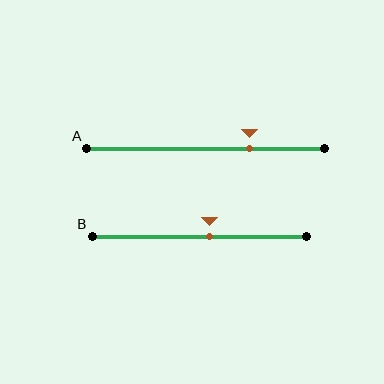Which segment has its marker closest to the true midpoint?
Segment B has its marker closest to the true midpoint.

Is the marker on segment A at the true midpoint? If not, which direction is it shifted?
No, the marker on segment A is shifted to the right by about 18% of the segment length.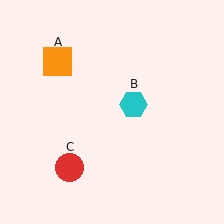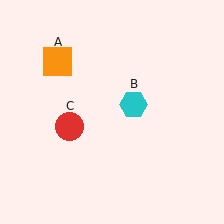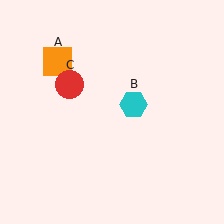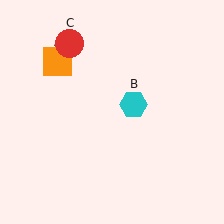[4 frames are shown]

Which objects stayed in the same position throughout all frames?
Orange square (object A) and cyan hexagon (object B) remained stationary.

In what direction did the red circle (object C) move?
The red circle (object C) moved up.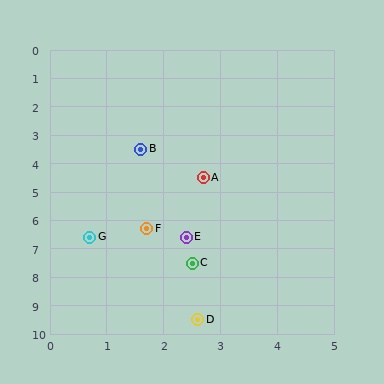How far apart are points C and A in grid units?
Points C and A are about 3.0 grid units apart.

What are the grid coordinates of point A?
Point A is at approximately (2.7, 4.5).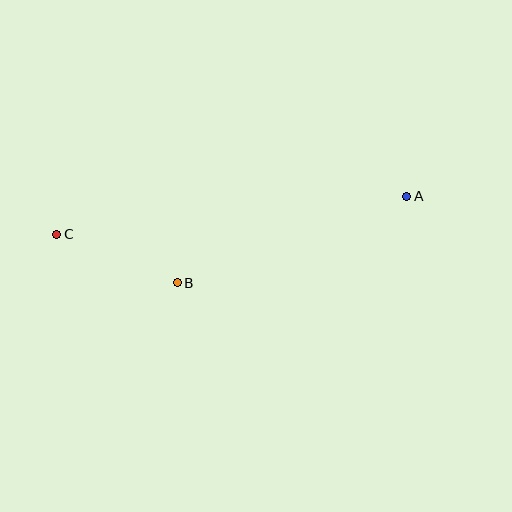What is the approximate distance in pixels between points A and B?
The distance between A and B is approximately 245 pixels.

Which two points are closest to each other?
Points B and C are closest to each other.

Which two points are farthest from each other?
Points A and C are farthest from each other.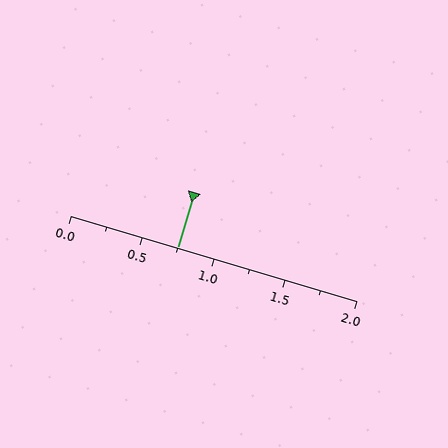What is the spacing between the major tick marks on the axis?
The major ticks are spaced 0.5 apart.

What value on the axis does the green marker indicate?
The marker indicates approximately 0.75.